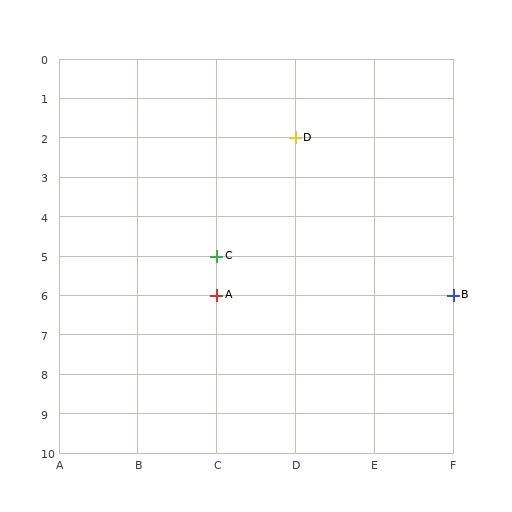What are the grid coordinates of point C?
Point C is at grid coordinates (C, 5).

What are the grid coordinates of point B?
Point B is at grid coordinates (F, 6).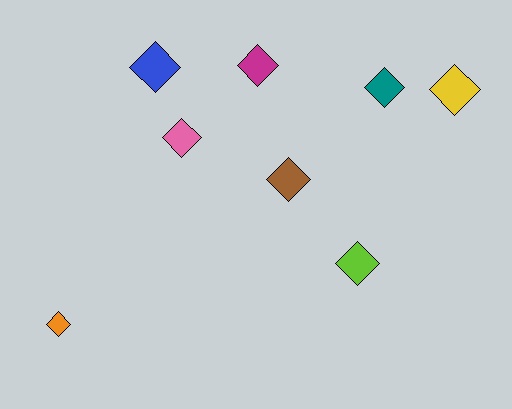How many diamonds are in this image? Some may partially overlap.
There are 8 diamonds.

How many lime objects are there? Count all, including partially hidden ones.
There is 1 lime object.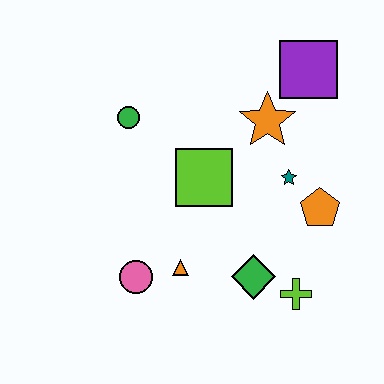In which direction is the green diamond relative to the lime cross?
The green diamond is to the left of the lime cross.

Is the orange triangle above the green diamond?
Yes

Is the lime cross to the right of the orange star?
Yes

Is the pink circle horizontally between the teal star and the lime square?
No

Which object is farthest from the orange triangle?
The purple square is farthest from the orange triangle.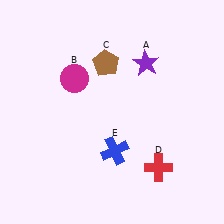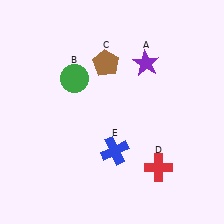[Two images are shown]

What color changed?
The circle (B) changed from magenta in Image 1 to green in Image 2.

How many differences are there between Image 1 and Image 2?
There is 1 difference between the two images.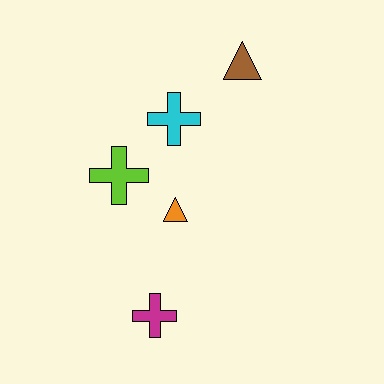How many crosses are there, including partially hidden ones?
There are 3 crosses.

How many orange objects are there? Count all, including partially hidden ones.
There is 1 orange object.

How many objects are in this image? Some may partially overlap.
There are 5 objects.